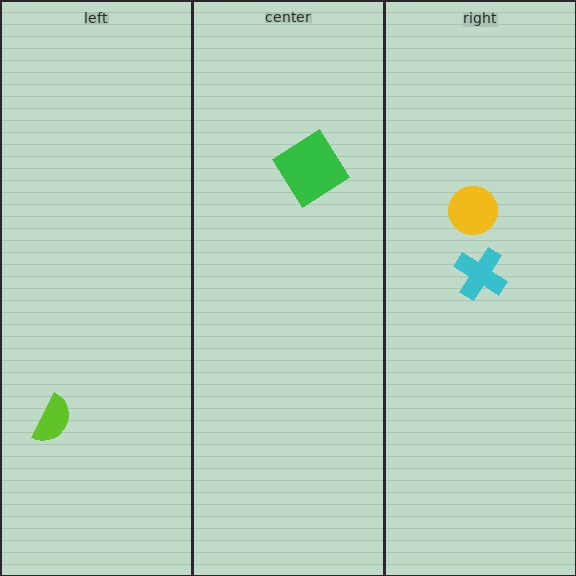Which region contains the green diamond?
The center region.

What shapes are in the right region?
The yellow circle, the cyan cross.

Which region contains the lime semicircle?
The left region.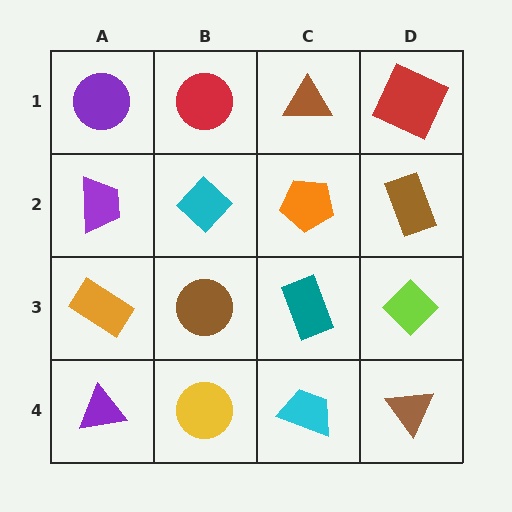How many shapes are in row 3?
4 shapes.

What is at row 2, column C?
An orange pentagon.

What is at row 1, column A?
A purple circle.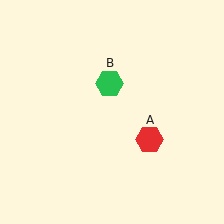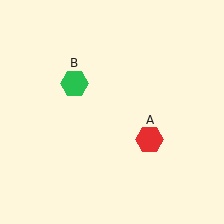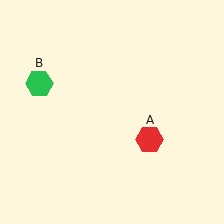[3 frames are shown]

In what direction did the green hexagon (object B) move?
The green hexagon (object B) moved left.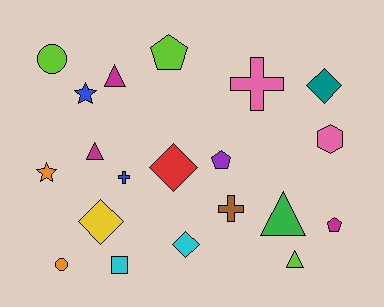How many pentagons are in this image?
There are 3 pentagons.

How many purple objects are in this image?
There is 1 purple object.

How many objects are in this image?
There are 20 objects.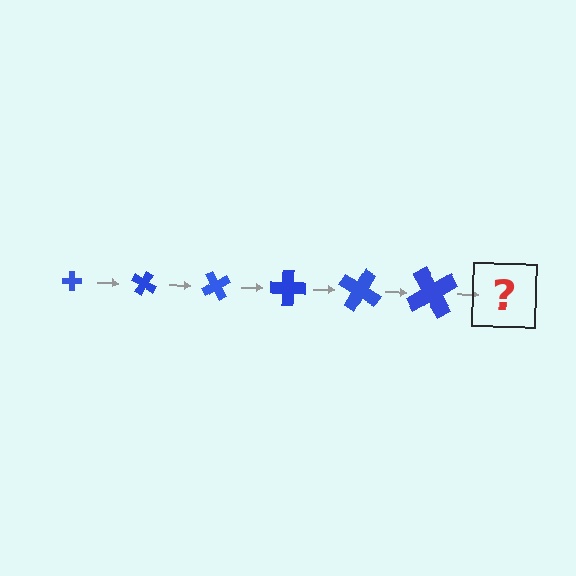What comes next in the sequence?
The next element should be a cross, larger than the previous one and rotated 180 degrees from the start.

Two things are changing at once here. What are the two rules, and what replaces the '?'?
The two rules are that the cross grows larger each step and it rotates 30 degrees each step. The '?' should be a cross, larger than the previous one and rotated 180 degrees from the start.